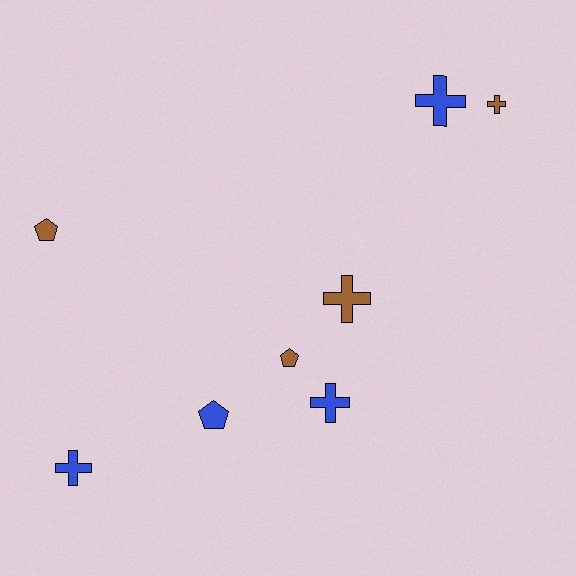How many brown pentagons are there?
There are 2 brown pentagons.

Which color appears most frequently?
Brown, with 4 objects.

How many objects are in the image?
There are 8 objects.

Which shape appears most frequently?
Cross, with 5 objects.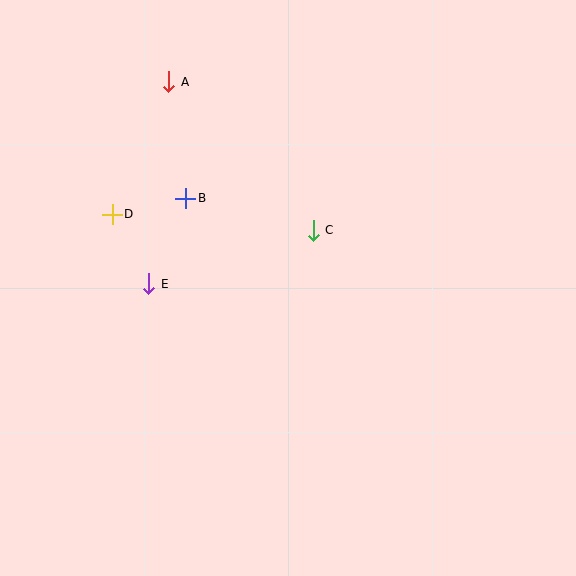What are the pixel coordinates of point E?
Point E is at (149, 284).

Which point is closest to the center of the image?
Point C at (313, 230) is closest to the center.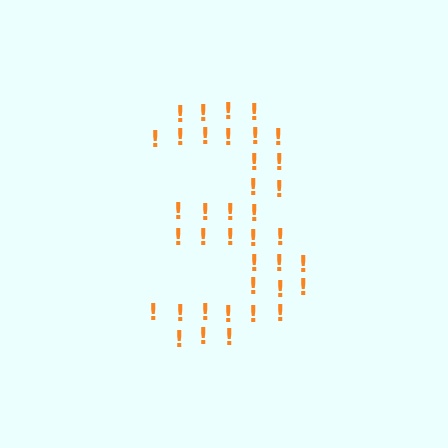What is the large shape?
The large shape is the digit 3.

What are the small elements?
The small elements are exclamation marks.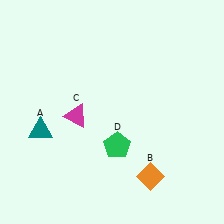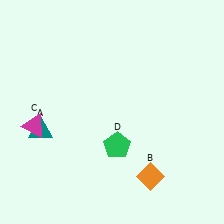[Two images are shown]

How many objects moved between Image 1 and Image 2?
1 object moved between the two images.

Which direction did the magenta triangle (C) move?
The magenta triangle (C) moved left.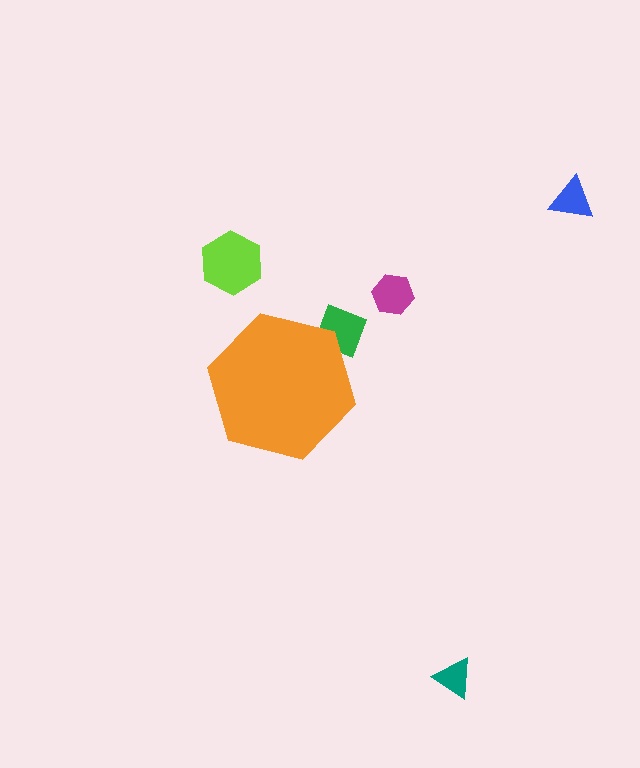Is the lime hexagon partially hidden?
No, the lime hexagon is fully visible.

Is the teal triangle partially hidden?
No, the teal triangle is fully visible.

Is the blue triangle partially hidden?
No, the blue triangle is fully visible.